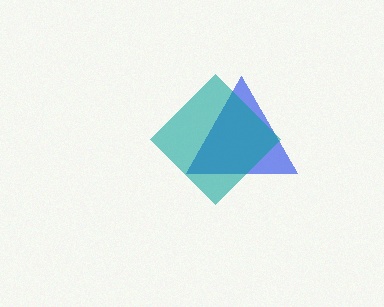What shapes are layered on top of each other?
The layered shapes are: a blue triangle, a teal diamond.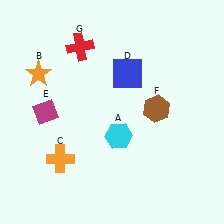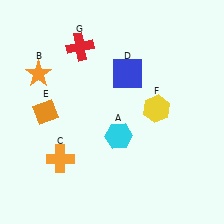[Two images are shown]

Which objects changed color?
E changed from magenta to orange. F changed from brown to yellow.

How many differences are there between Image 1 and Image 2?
There are 2 differences between the two images.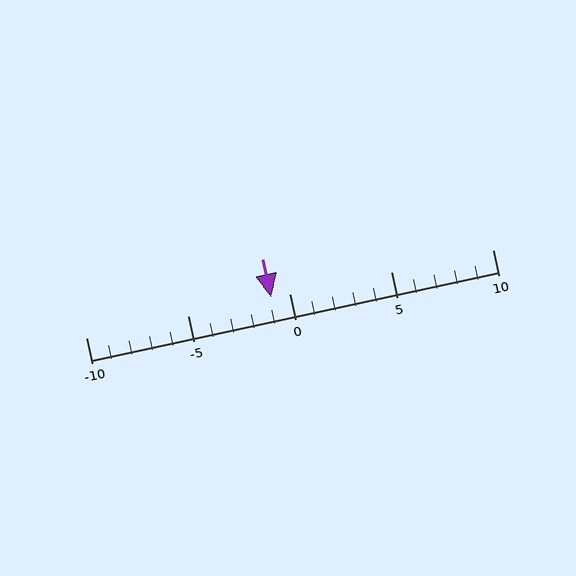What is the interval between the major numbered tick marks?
The major tick marks are spaced 5 units apart.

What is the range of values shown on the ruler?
The ruler shows values from -10 to 10.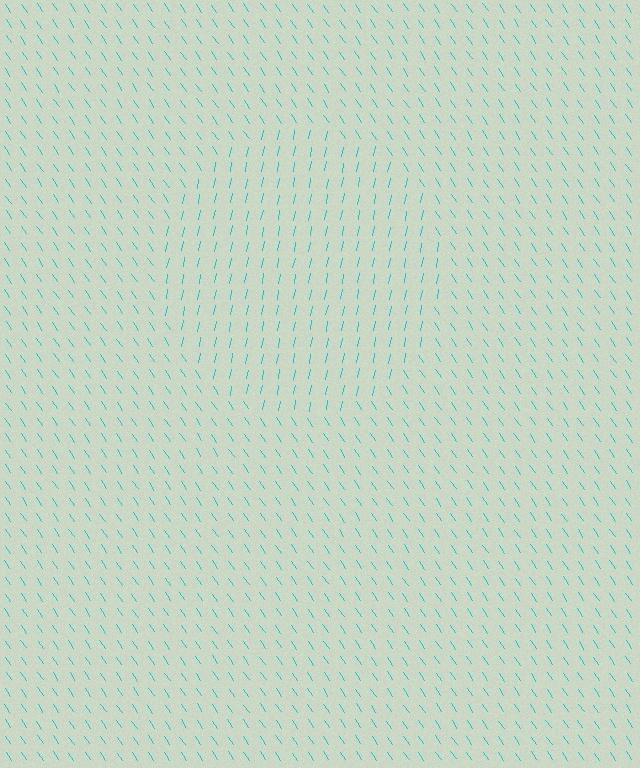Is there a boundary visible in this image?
Yes, there is a texture boundary formed by a change in line orientation.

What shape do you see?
I see a circle.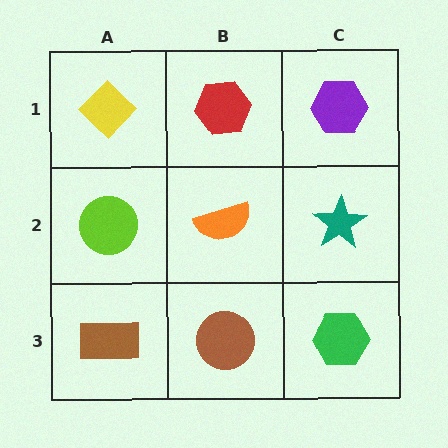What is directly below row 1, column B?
An orange semicircle.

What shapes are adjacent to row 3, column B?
An orange semicircle (row 2, column B), a brown rectangle (row 3, column A), a green hexagon (row 3, column C).